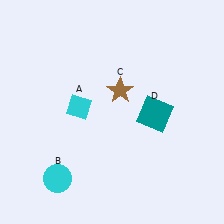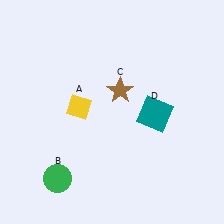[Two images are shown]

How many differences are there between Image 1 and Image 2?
There are 2 differences between the two images.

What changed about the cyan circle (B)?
In Image 1, B is cyan. In Image 2, it changed to green.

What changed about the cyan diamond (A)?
In Image 1, A is cyan. In Image 2, it changed to yellow.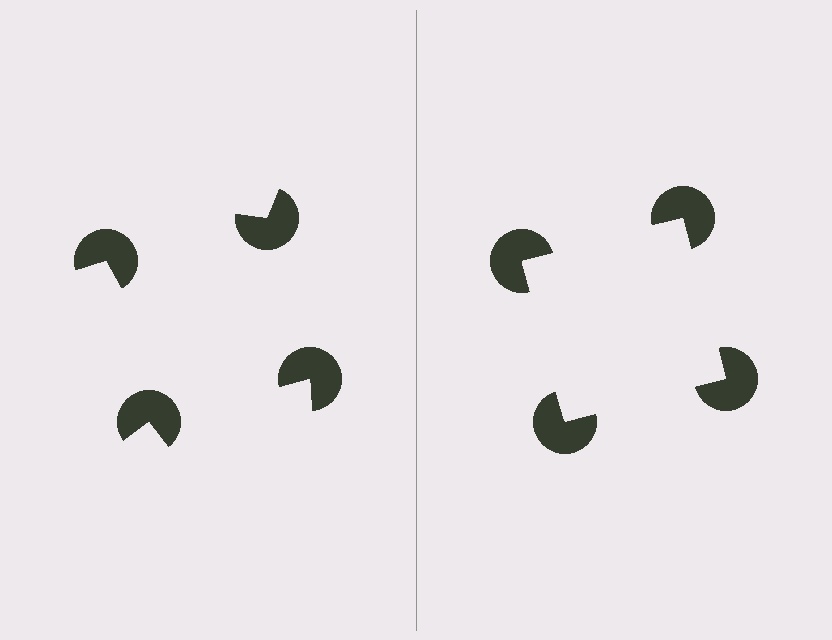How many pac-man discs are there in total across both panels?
8 — 4 on each side.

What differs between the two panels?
The pac-man discs are positioned identically on both sides; only the wedge orientations differ. On the right they align to a square; on the left they are misaligned.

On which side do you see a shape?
An illusory square appears on the right side. On the left side the wedge cuts are rotated, so no coherent shape forms.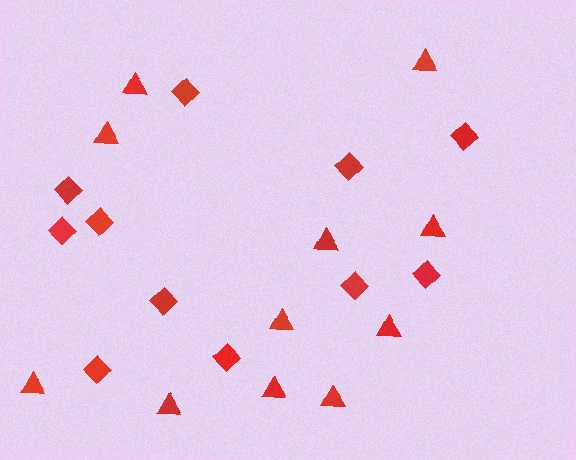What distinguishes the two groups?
There are 2 groups: one group of triangles (11) and one group of diamonds (11).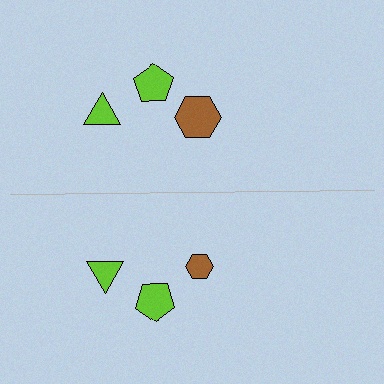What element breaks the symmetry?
The brown hexagon on the bottom side has a different size than its mirror counterpart.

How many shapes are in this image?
There are 6 shapes in this image.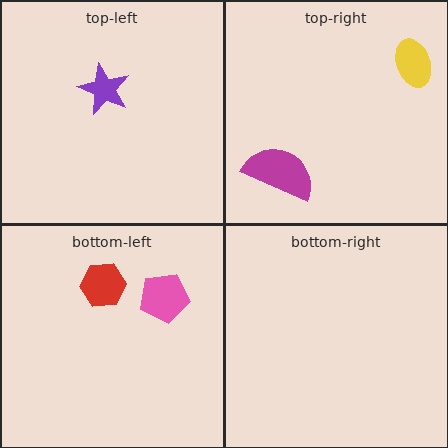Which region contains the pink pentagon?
The bottom-left region.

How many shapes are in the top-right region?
2.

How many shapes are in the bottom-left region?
2.